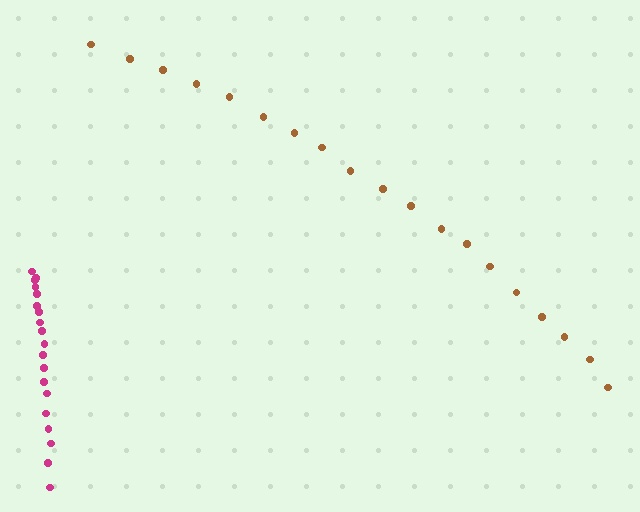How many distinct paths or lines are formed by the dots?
There are 2 distinct paths.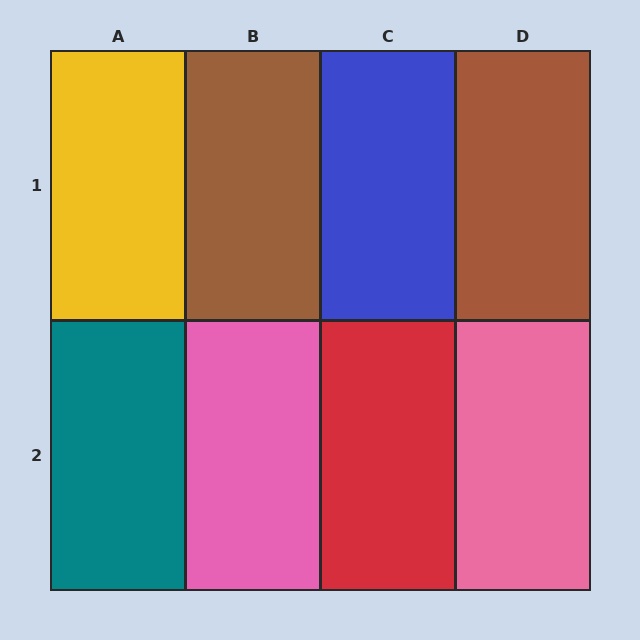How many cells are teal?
1 cell is teal.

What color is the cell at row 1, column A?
Yellow.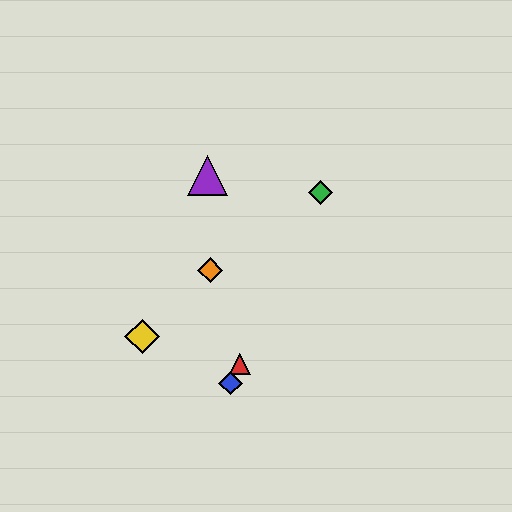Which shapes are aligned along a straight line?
The red triangle, the blue diamond, the green diamond are aligned along a straight line.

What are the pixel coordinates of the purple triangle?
The purple triangle is at (208, 176).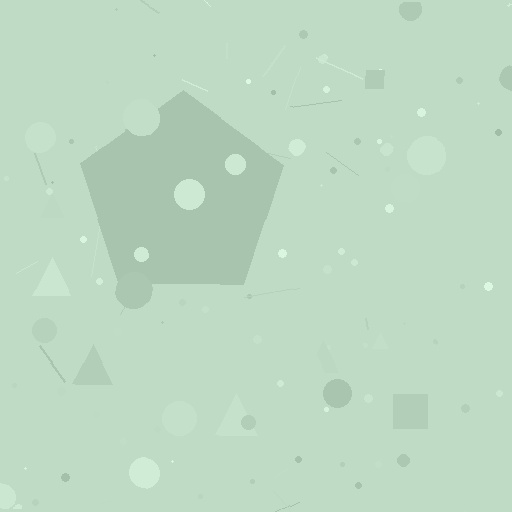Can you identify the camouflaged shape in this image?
The camouflaged shape is a pentagon.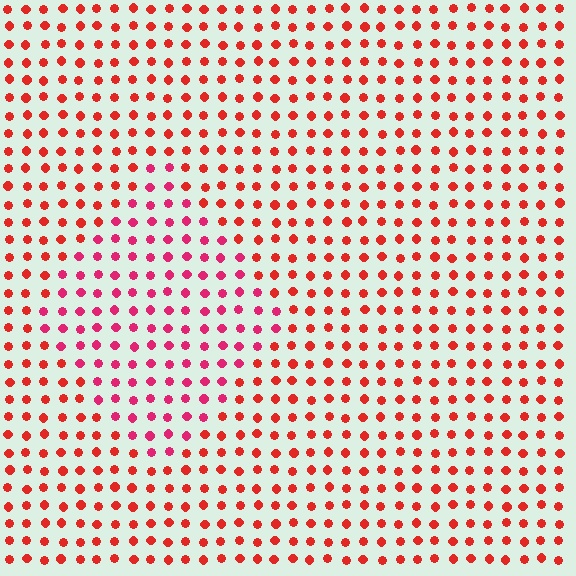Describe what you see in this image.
The image is filled with small red elements in a uniform arrangement. A diamond-shaped region is visible where the elements are tinted to a slightly different hue, forming a subtle color boundary.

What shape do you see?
I see a diamond.